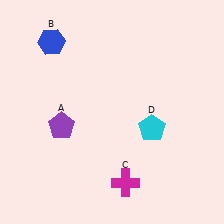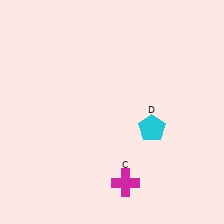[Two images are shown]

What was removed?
The blue hexagon (B), the purple pentagon (A) were removed in Image 2.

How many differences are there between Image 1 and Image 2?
There are 2 differences between the two images.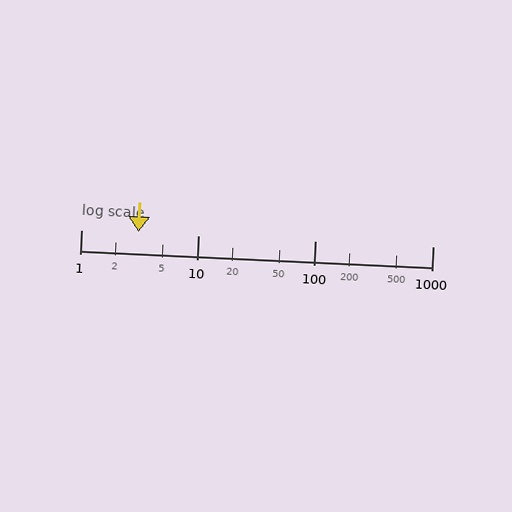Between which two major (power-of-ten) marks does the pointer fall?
The pointer is between 1 and 10.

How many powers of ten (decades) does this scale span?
The scale spans 3 decades, from 1 to 1000.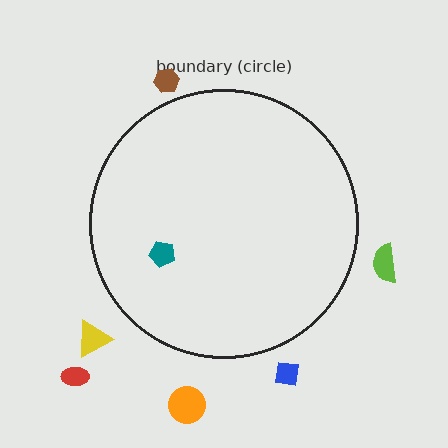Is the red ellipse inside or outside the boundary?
Outside.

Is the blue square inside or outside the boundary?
Outside.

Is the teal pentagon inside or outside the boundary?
Inside.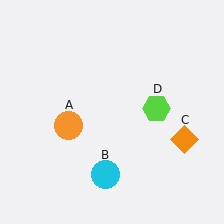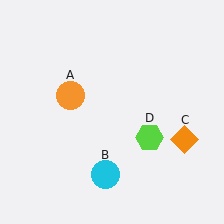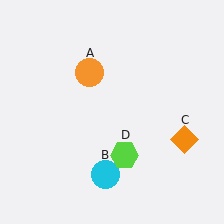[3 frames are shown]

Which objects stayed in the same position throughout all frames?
Cyan circle (object B) and orange diamond (object C) remained stationary.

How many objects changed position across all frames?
2 objects changed position: orange circle (object A), lime hexagon (object D).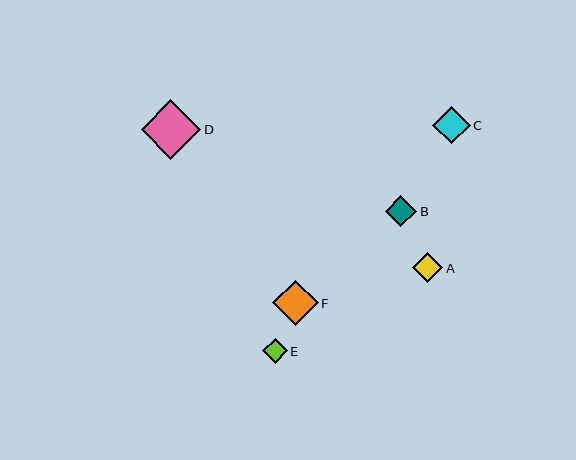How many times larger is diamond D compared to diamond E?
Diamond D is approximately 2.4 times the size of diamond E.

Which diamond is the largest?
Diamond D is the largest with a size of approximately 59 pixels.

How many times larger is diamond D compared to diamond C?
Diamond D is approximately 1.6 times the size of diamond C.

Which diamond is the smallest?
Diamond E is the smallest with a size of approximately 25 pixels.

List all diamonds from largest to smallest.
From largest to smallest: D, F, C, B, A, E.